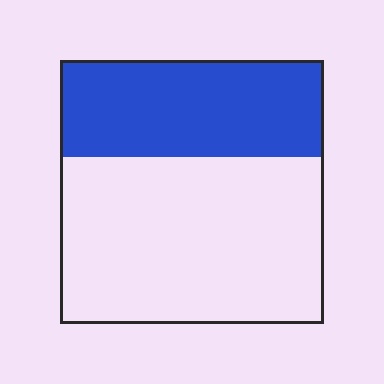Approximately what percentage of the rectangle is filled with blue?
Approximately 35%.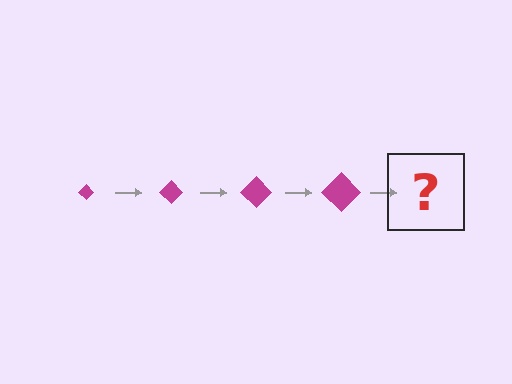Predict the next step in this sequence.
The next step is a magenta diamond, larger than the previous one.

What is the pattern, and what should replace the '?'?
The pattern is that the diamond gets progressively larger each step. The '?' should be a magenta diamond, larger than the previous one.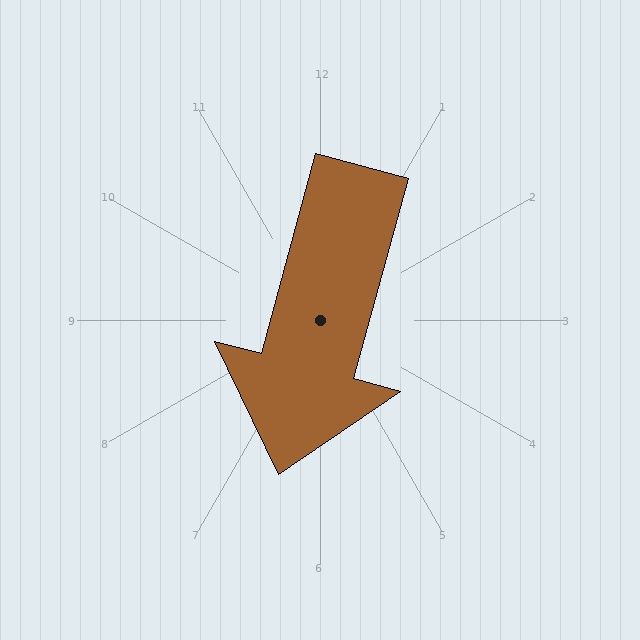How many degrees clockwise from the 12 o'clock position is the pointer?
Approximately 195 degrees.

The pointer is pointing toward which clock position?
Roughly 7 o'clock.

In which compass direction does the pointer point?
South.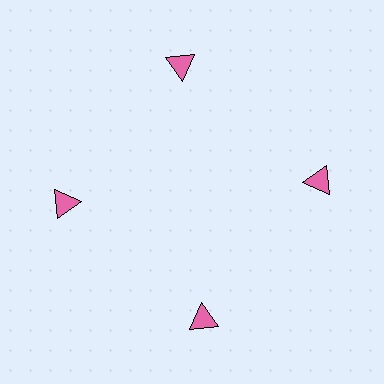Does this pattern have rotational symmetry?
Yes, this pattern has 4-fold rotational symmetry. It looks the same after rotating 90 degrees around the center.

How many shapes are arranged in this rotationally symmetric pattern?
There are 4 shapes, arranged in 4 groups of 1.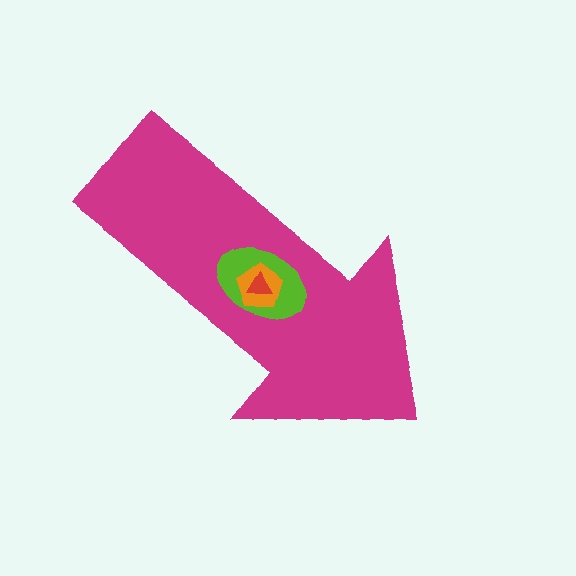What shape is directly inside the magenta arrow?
The lime ellipse.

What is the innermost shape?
The red triangle.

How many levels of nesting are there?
4.